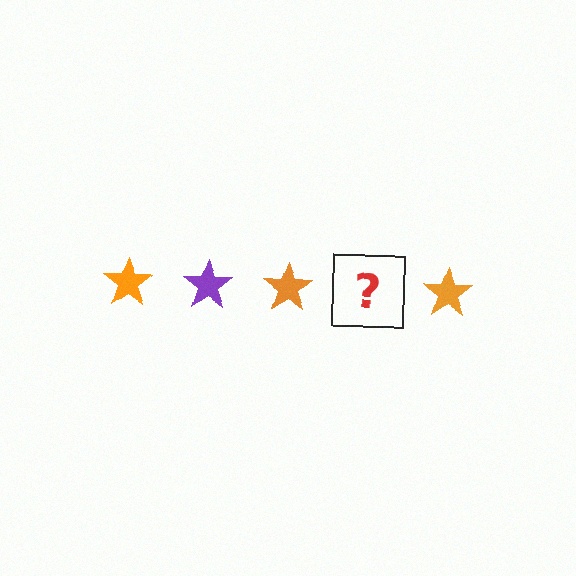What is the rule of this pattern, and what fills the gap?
The rule is that the pattern cycles through orange, purple stars. The gap should be filled with a purple star.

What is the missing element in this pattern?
The missing element is a purple star.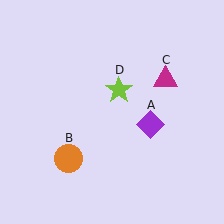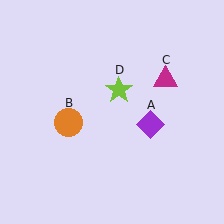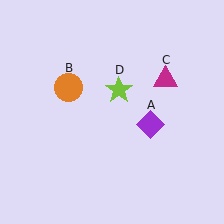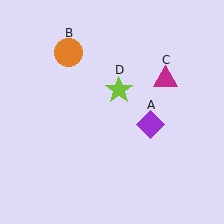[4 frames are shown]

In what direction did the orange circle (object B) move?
The orange circle (object B) moved up.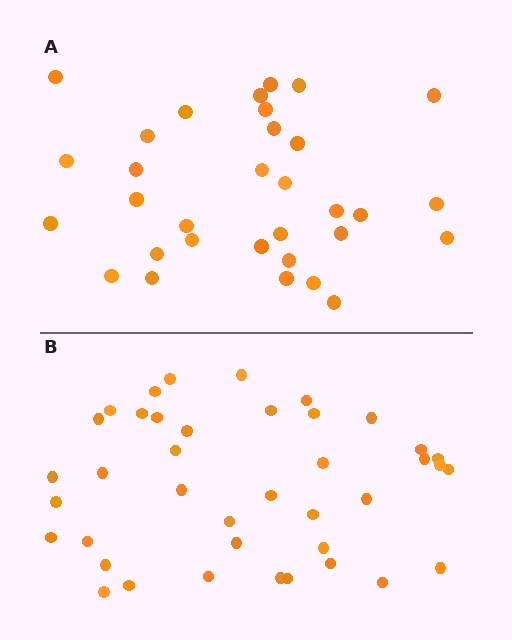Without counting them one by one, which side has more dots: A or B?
Region B (the bottom region) has more dots.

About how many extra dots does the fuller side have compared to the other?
Region B has roughly 8 or so more dots than region A.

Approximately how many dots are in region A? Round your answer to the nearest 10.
About 30 dots. (The exact count is 32, which rounds to 30.)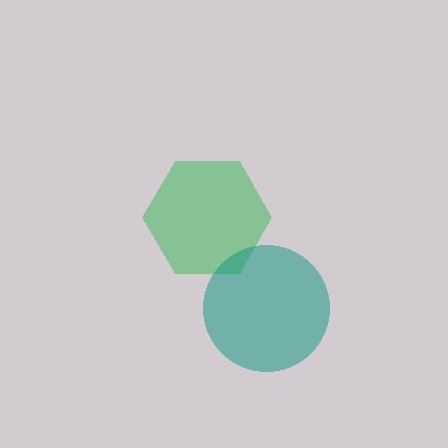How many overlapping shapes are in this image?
There are 2 overlapping shapes in the image.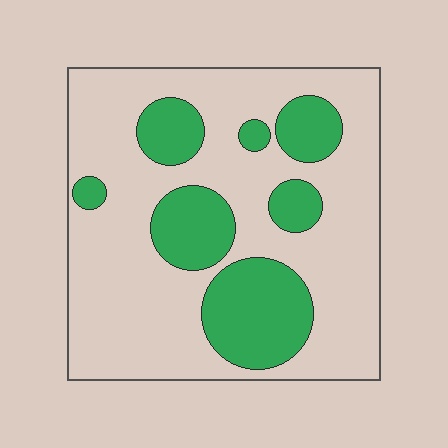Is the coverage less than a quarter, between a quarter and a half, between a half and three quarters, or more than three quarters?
Between a quarter and a half.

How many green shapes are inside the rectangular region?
7.